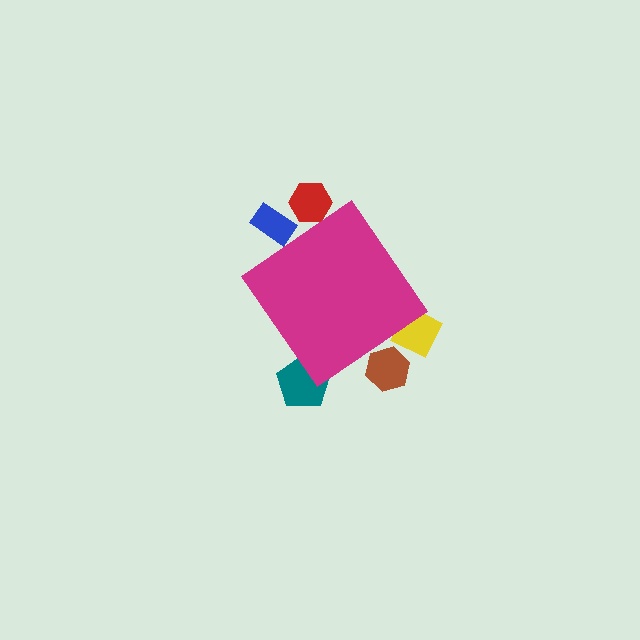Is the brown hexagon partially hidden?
Yes, the brown hexagon is partially hidden behind the magenta diamond.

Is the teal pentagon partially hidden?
Yes, the teal pentagon is partially hidden behind the magenta diamond.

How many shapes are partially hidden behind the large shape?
5 shapes are partially hidden.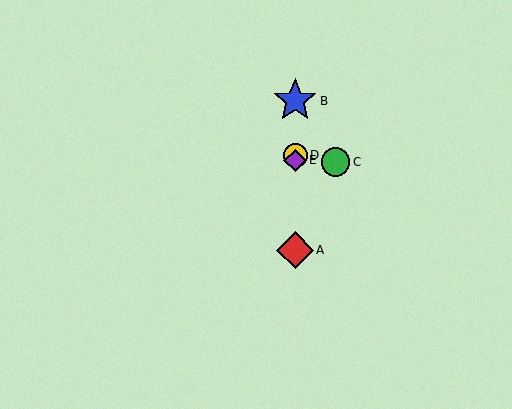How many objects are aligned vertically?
4 objects (A, B, D, E) are aligned vertically.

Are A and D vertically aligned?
Yes, both are at x≈295.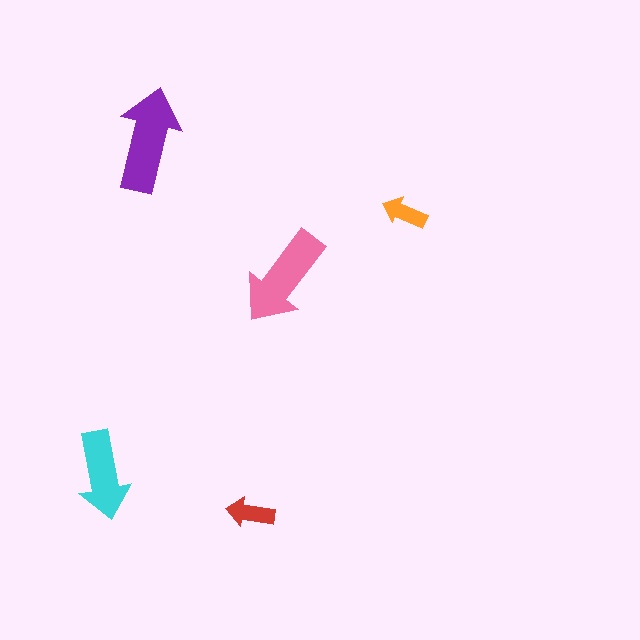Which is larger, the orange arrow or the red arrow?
The red one.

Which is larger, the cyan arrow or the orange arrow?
The cyan one.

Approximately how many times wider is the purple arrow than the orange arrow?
About 2.5 times wider.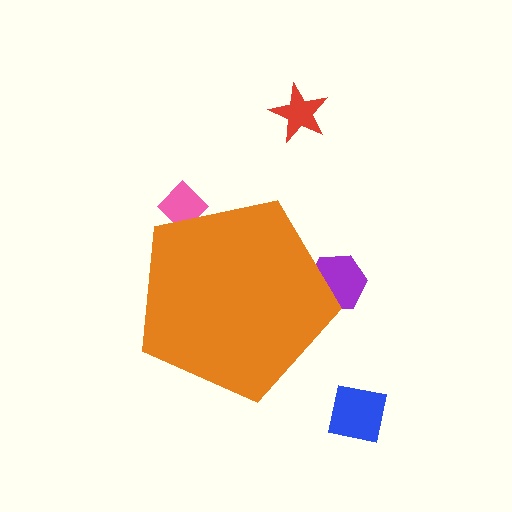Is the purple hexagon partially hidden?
Yes, the purple hexagon is partially hidden behind the orange pentagon.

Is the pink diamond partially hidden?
Yes, the pink diamond is partially hidden behind the orange pentagon.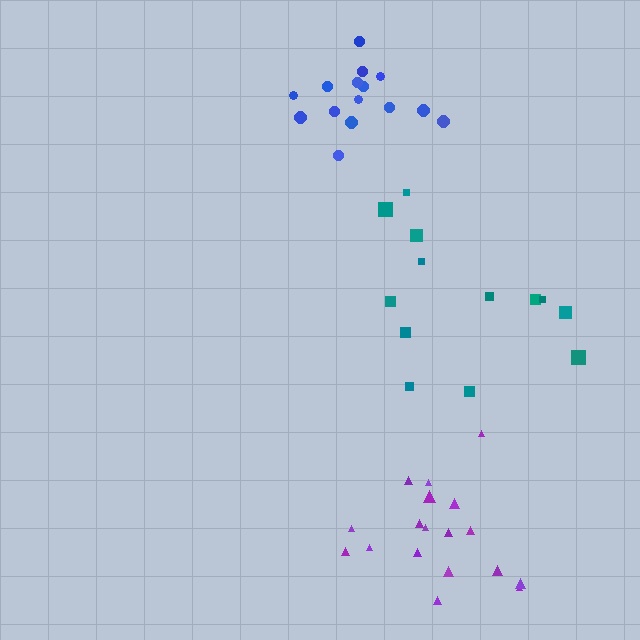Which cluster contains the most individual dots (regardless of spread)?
Purple (19).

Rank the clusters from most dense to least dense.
blue, purple, teal.